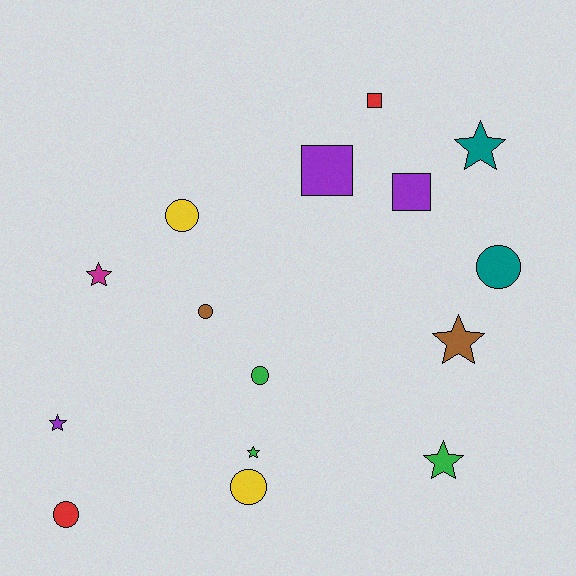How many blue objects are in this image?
There are no blue objects.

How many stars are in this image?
There are 6 stars.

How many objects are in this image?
There are 15 objects.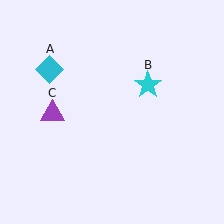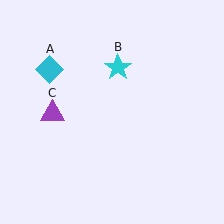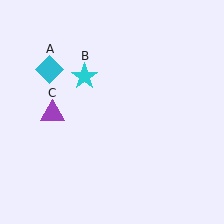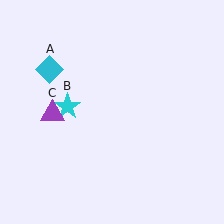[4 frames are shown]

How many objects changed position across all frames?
1 object changed position: cyan star (object B).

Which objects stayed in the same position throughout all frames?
Cyan diamond (object A) and purple triangle (object C) remained stationary.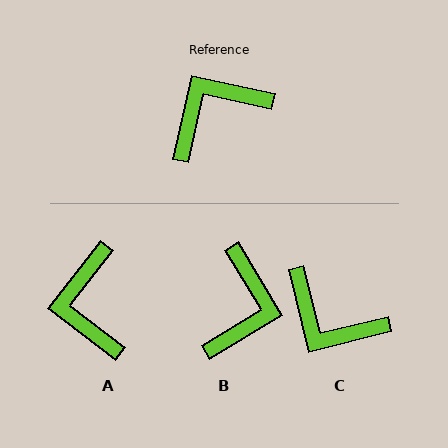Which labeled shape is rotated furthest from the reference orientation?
B, about 136 degrees away.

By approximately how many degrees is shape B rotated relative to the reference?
Approximately 136 degrees clockwise.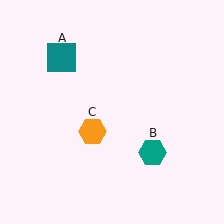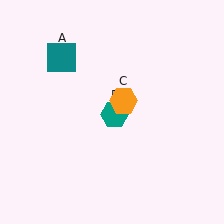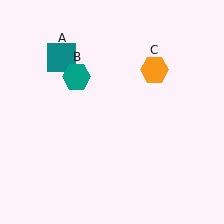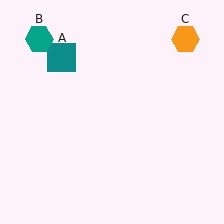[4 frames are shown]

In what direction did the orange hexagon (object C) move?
The orange hexagon (object C) moved up and to the right.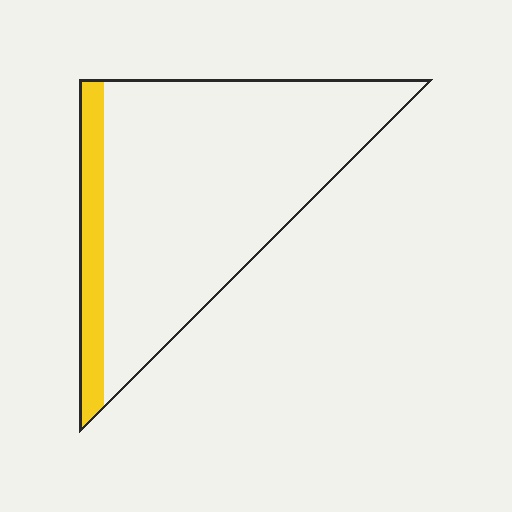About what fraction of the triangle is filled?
About one eighth (1/8).